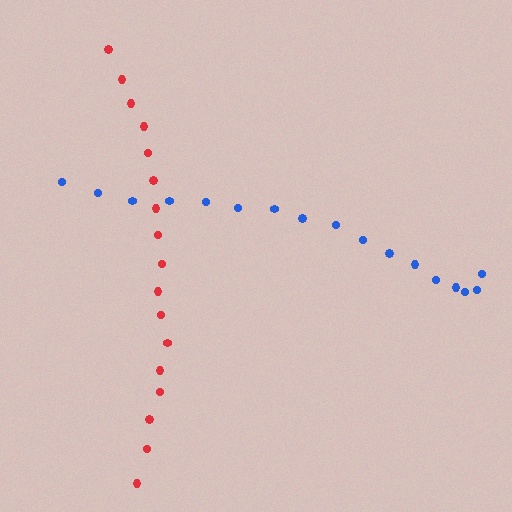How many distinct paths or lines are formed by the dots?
There are 2 distinct paths.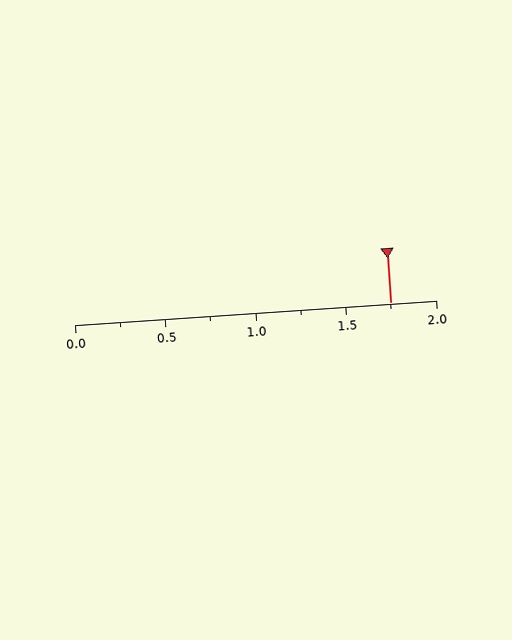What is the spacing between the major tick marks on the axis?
The major ticks are spaced 0.5 apart.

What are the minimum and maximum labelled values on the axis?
The axis runs from 0.0 to 2.0.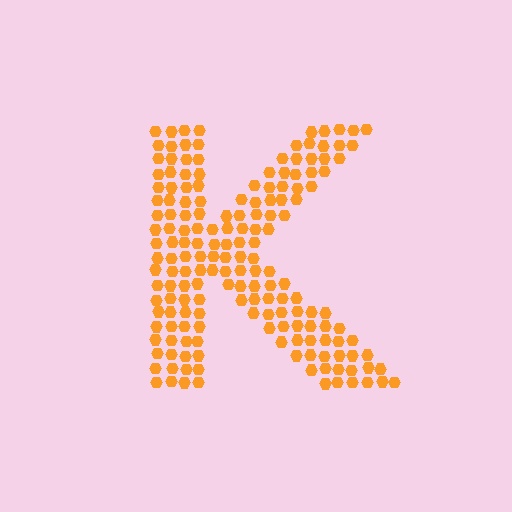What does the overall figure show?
The overall figure shows the letter K.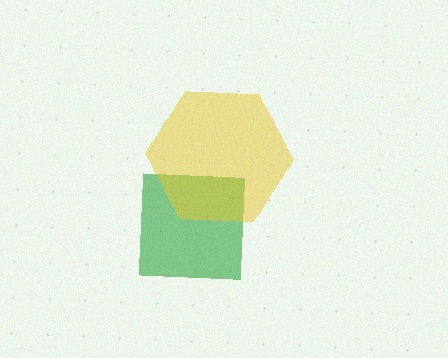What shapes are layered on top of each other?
The layered shapes are: a green square, a yellow hexagon.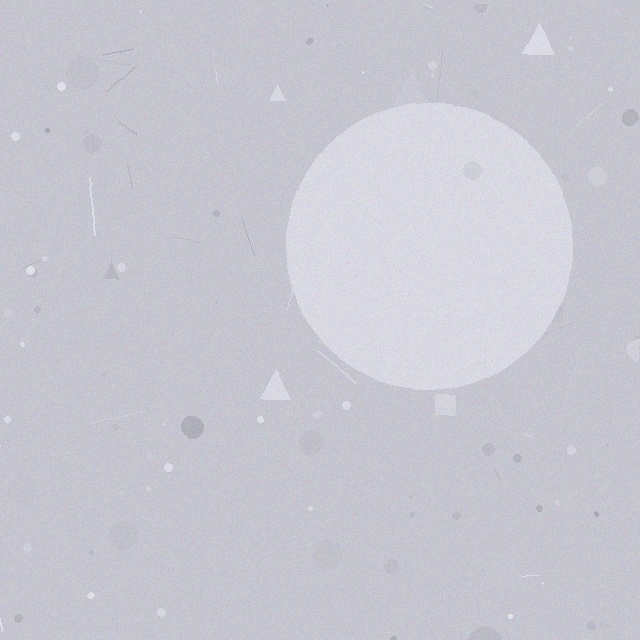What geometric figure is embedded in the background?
A circle is embedded in the background.